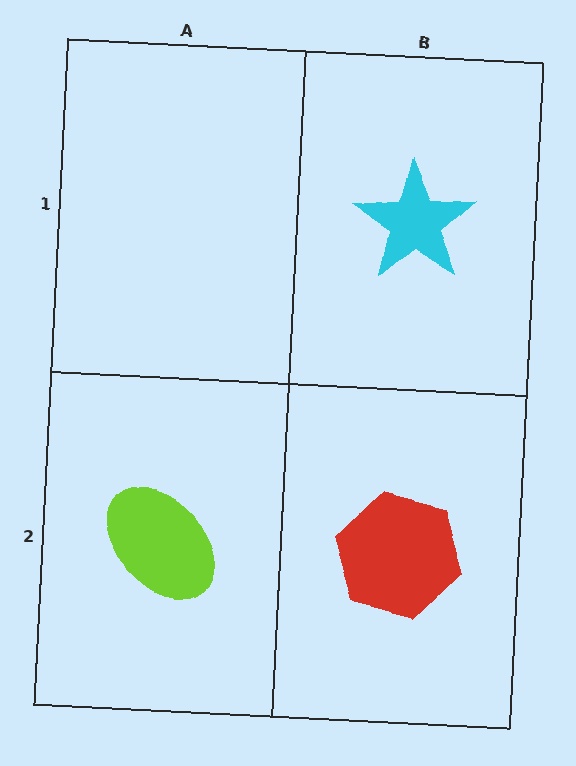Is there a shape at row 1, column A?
No, that cell is empty.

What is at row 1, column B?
A cyan star.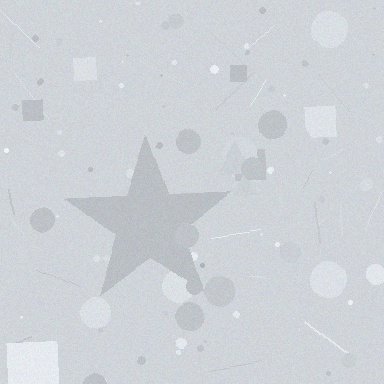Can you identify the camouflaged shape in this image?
The camouflaged shape is a star.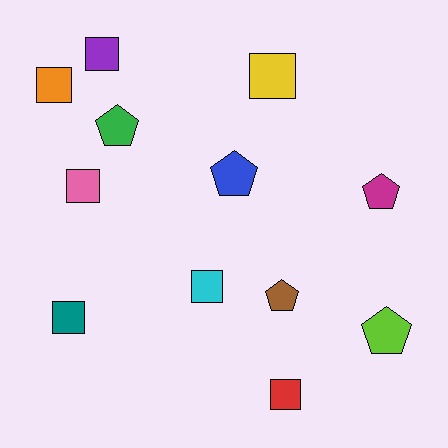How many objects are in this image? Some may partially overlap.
There are 12 objects.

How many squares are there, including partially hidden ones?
There are 7 squares.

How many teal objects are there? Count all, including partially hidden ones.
There is 1 teal object.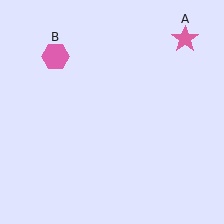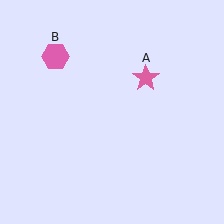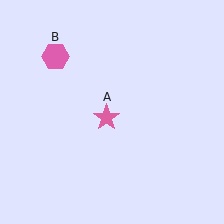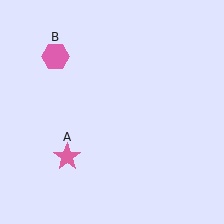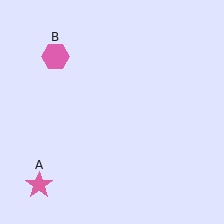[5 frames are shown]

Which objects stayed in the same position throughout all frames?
Pink hexagon (object B) remained stationary.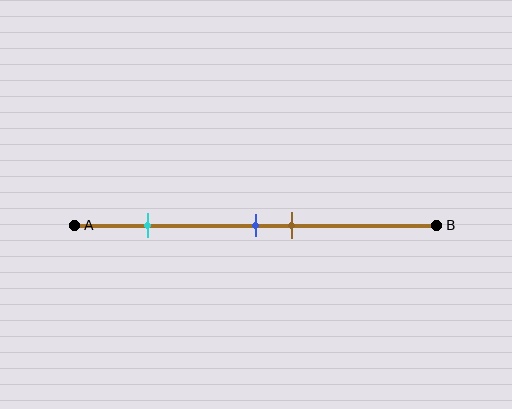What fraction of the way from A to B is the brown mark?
The brown mark is approximately 60% (0.6) of the way from A to B.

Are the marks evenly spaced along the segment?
No, the marks are not evenly spaced.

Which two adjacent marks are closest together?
The blue and brown marks are the closest adjacent pair.